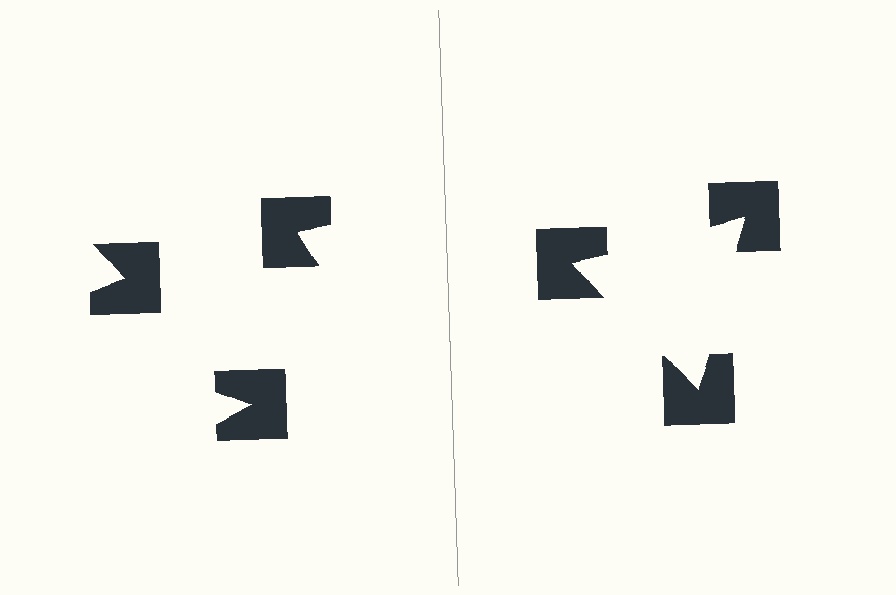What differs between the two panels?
The notched squares are positioned identically on both sides; only the wedge orientations differ. On the right they align to a triangle; on the left they are misaligned.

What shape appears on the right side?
An illusory triangle.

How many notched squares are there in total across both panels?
6 — 3 on each side.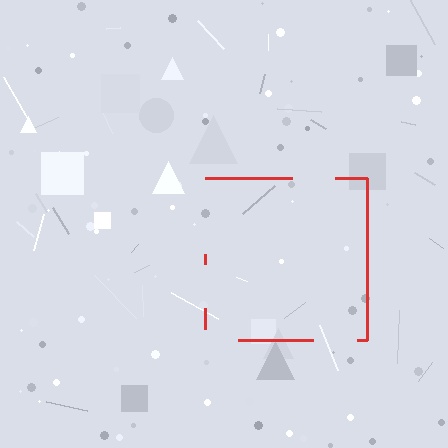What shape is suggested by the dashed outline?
The dashed outline suggests a square.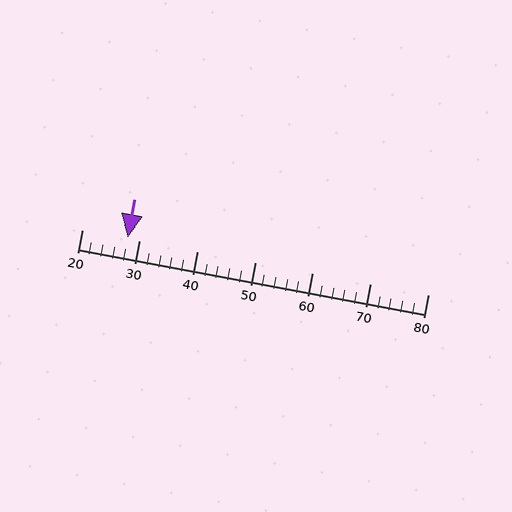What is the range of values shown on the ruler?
The ruler shows values from 20 to 80.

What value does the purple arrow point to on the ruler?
The purple arrow points to approximately 28.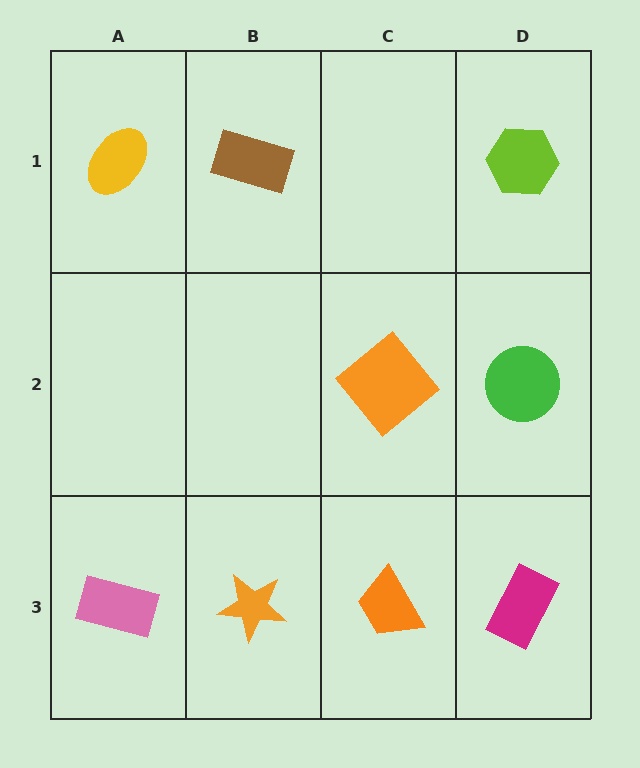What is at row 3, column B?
An orange star.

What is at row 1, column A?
A yellow ellipse.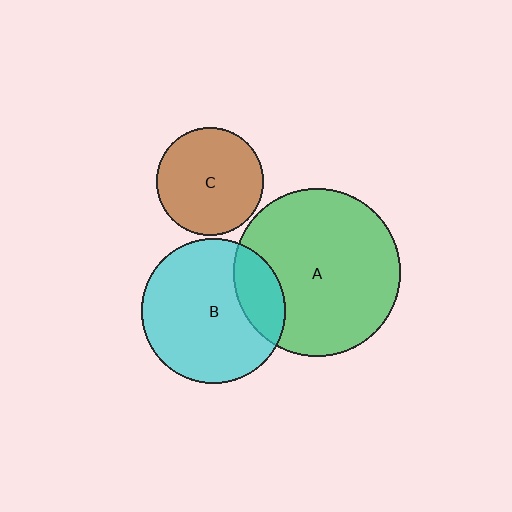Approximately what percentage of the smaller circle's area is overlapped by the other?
Approximately 20%.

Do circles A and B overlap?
Yes.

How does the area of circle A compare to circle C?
Approximately 2.4 times.